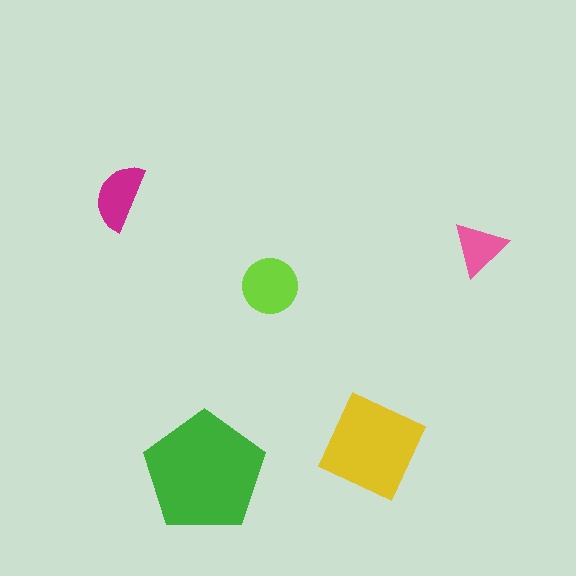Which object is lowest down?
The green pentagon is bottommost.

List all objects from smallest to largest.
The pink triangle, the magenta semicircle, the lime circle, the yellow square, the green pentagon.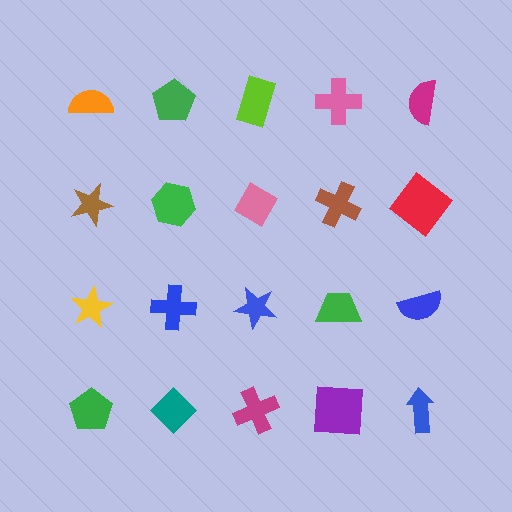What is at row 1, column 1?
An orange semicircle.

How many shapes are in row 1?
5 shapes.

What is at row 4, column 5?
A blue arrow.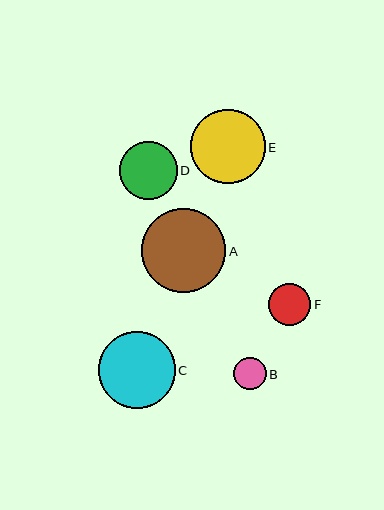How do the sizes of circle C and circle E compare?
Circle C and circle E are approximately the same size.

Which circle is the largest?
Circle A is the largest with a size of approximately 84 pixels.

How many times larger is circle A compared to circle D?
Circle A is approximately 1.5 times the size of circle D.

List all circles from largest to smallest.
From largest to smallest: A, C, E, D, F, B.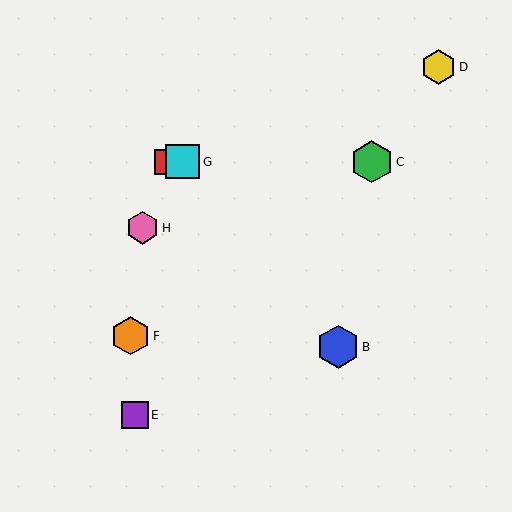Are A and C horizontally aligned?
Yes, both are at y≈162.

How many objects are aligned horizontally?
3 objects (A, C, G) are aligned horizontally.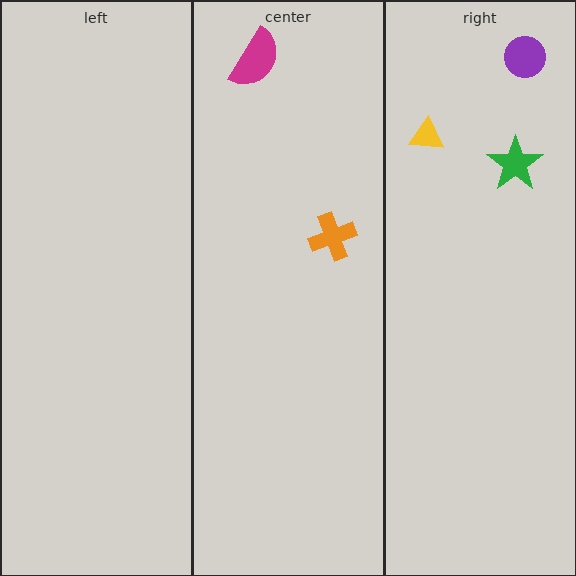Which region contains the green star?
The right region.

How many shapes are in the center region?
2.